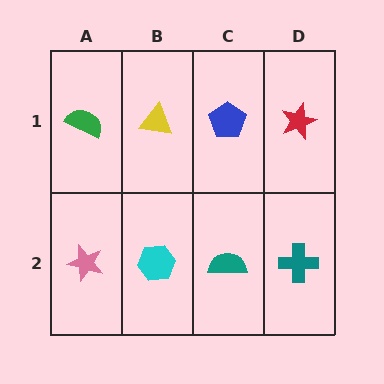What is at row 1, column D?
A red star.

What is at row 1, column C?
A blue pentagon.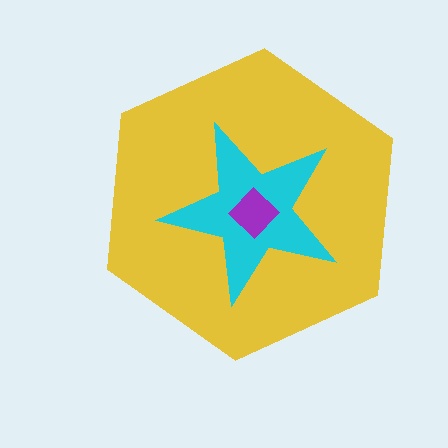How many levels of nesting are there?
3.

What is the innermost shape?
The purple diamond.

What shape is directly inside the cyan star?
The purple diamond.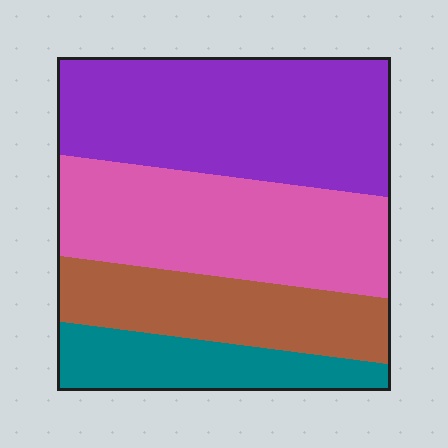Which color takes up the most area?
Purple, at roughly 35%.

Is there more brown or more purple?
Purple.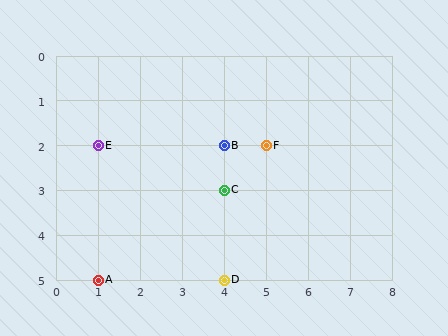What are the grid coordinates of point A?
Point A is at grid coordinates (1, 5).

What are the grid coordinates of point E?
Point E is at grid coordinates (1, 2).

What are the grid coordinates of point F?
Point F is at grid coordinates (5, 2).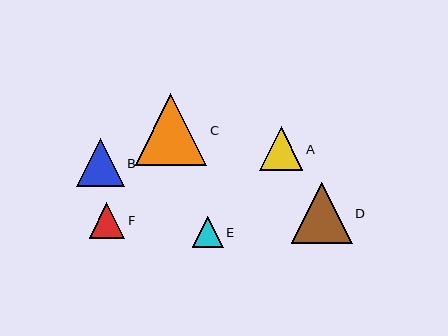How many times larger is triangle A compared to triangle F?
Triangle A is approximately 1.2 times the size of triangle F.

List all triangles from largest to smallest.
From largest to smallest: C, D, B, A, F, E.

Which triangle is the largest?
Triangle C is the largest with a size of approximately 72 pixels.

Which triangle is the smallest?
Triangle E is the smallest with a size of approximately 31 pixels.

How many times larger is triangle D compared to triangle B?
Triangle D is approximately 1.3 times the size of triangle B.